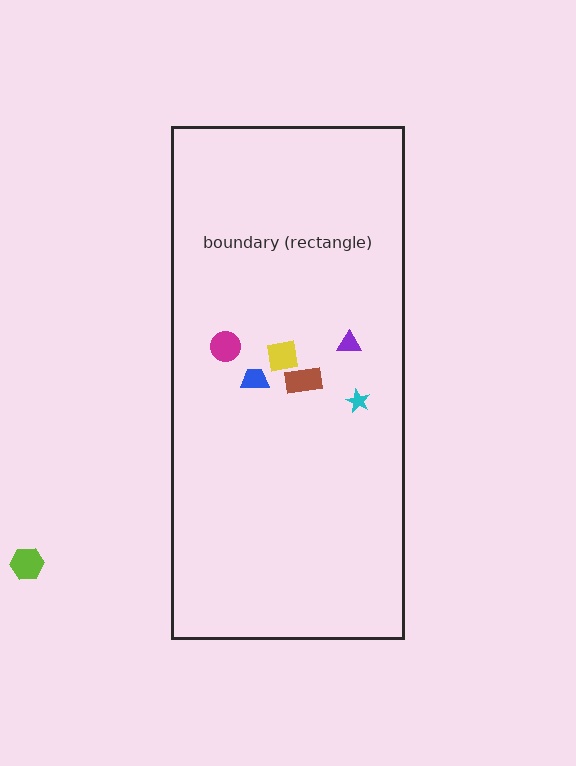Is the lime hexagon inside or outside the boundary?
Outside.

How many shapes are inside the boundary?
6 inside, 1 outside.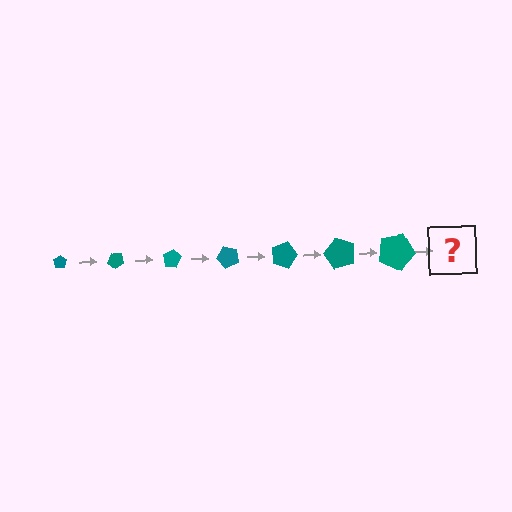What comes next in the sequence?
The next element should be a pentagon, larger than the previous one and rotated 280 degrees from the start.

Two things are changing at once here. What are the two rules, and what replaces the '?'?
The two rules are that the pentagon grows larger each step and it rotates 40 degrees each step. The '?' should be a pentagon, larger than the previous one and rotated 280 degrees from the start.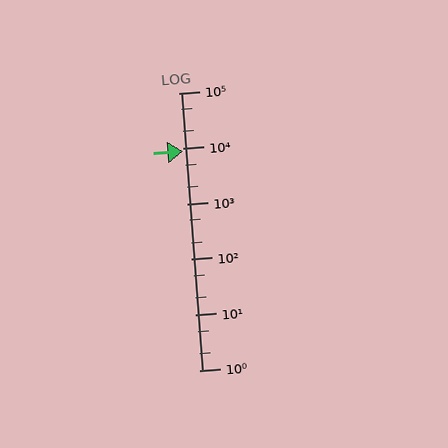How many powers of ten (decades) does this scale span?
The scale spans 5 decades, from 1 to 100000.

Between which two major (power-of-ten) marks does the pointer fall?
The pointer is between 1000 and 10000.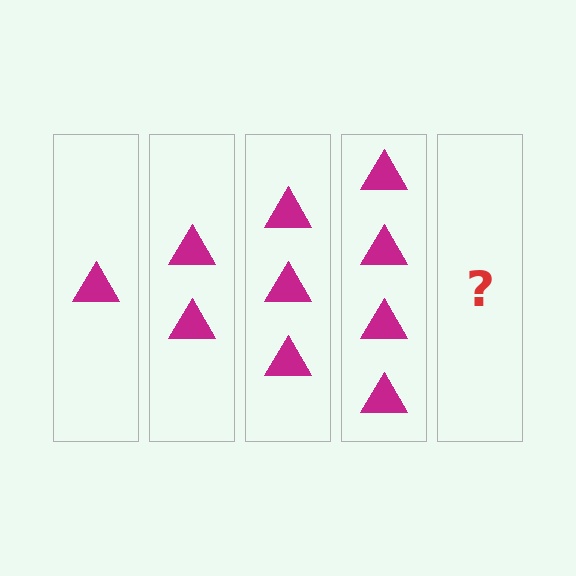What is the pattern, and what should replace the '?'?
The pattern is that each step adds one more triangle. The '?' should be 5 triangles.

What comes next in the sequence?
The next element should be 5 triangles.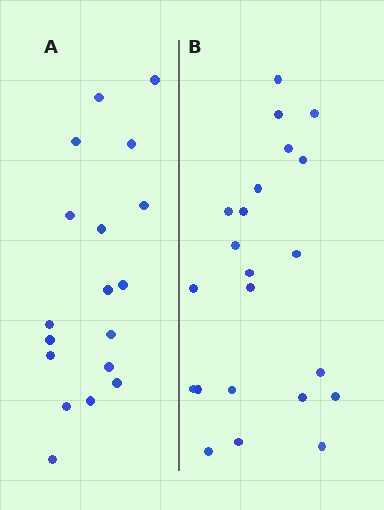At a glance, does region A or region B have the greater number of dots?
Region B (the right region) has more dots.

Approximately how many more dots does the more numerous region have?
Region B has about 4 more dots than region A.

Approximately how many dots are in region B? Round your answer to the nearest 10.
About 20 dots. (The exact count is 22, which rounds to 20.)